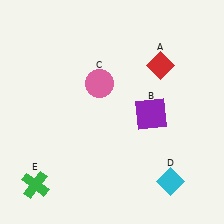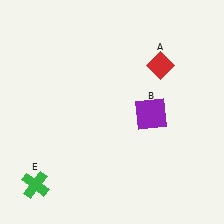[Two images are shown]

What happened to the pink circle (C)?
The pink circle (C) was removed in Image 2. It was in the top-left area of Image 1.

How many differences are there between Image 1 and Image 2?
There are 2 differences between the two images.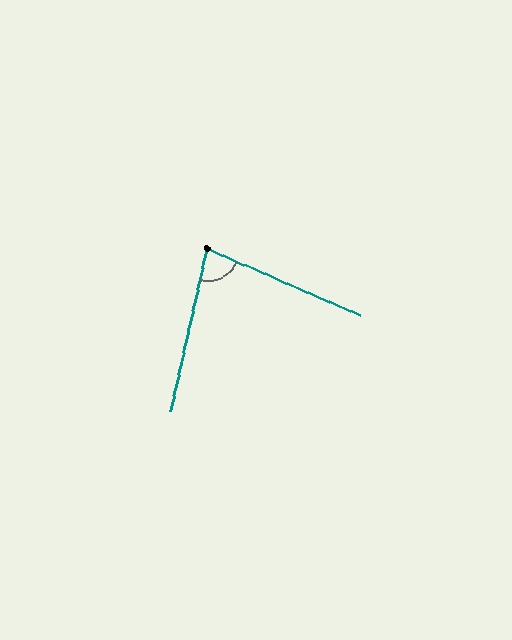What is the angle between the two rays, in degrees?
Approximately 79 degrees.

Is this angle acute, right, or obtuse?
It is acute.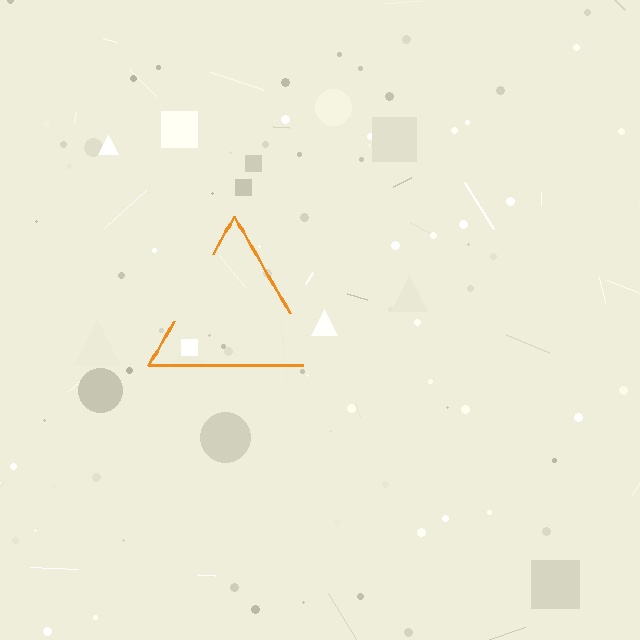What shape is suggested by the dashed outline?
The dashed outline suggests a triangle.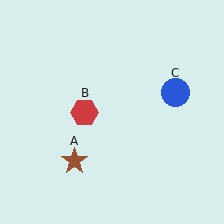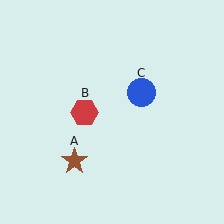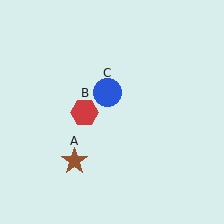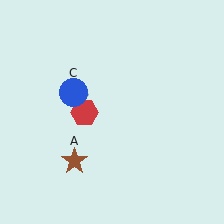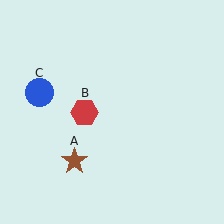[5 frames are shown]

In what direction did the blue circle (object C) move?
The blue circle (object C) moved left.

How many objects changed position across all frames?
1 object changed position: blue circle (object C).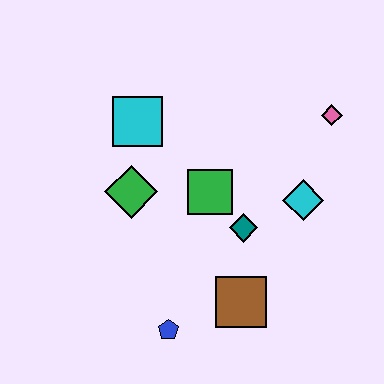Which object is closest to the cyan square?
The green diamond is closest to the cyan square.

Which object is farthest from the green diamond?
The pink diamond is farthest from the green diamond.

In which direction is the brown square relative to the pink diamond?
The brown square is below the pink diamond.